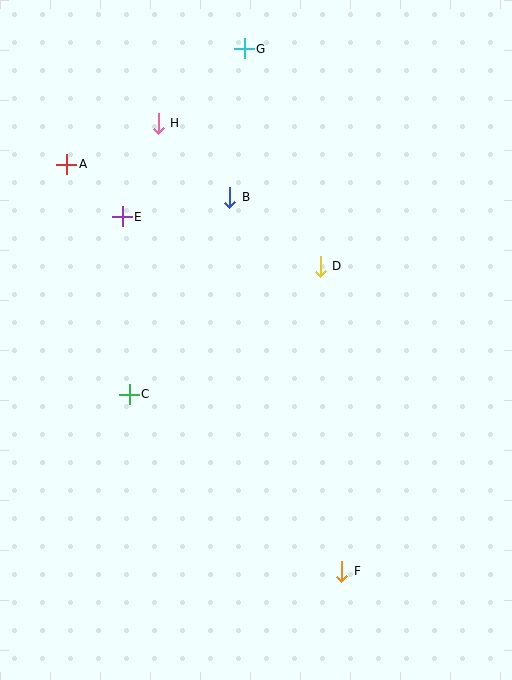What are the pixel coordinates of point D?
Point D is at (320, 266).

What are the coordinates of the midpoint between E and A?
The midpoint between E and A is at (94, 191).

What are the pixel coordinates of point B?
Point B is at (230, 197).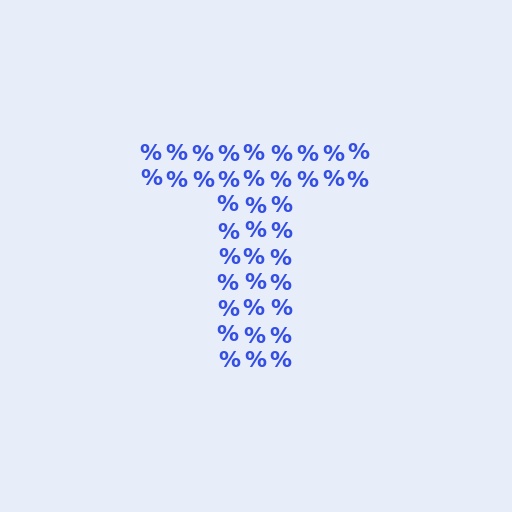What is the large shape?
The large shape is the letter T.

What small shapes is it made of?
It is made of small percent signs.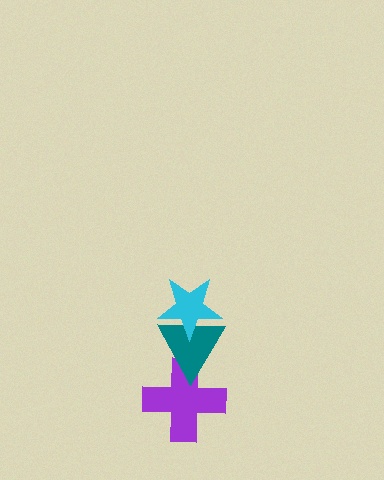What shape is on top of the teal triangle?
The cyan star is on top of the teal triangle.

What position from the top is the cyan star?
The cyan star is 1st from the top.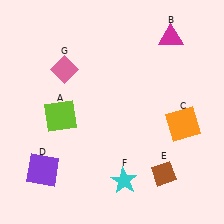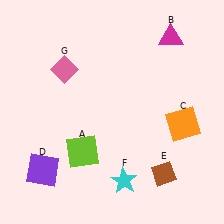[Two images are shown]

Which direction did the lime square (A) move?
The lime square (A) moved down.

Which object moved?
The lime square (A) moved down.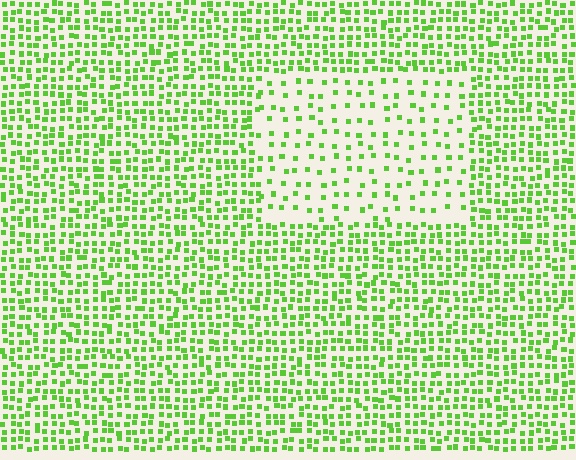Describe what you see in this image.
The image contains small lime elements arranged at two different densities. A rectangle-shaped region is visible where the elements are less densely packed than the surrounding area.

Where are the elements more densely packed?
The elements are more densely packed outside the rectangle boundary.